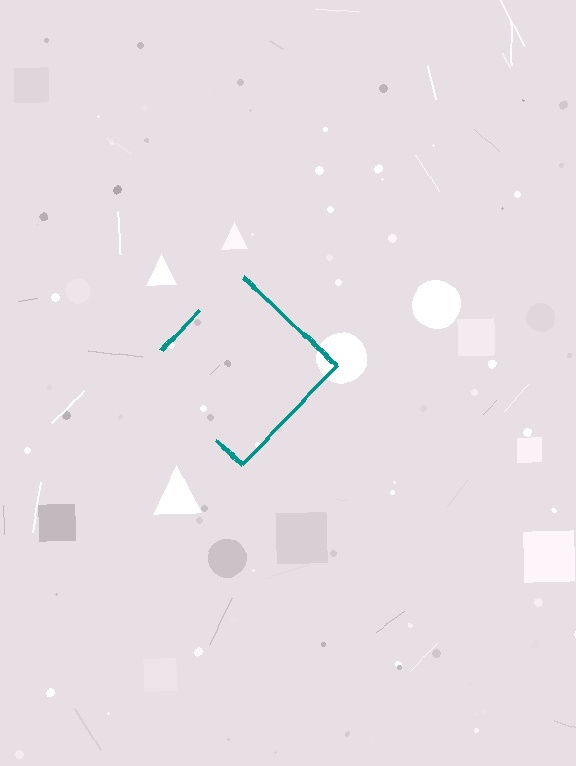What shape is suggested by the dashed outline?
The dashed outline suggests a diamond.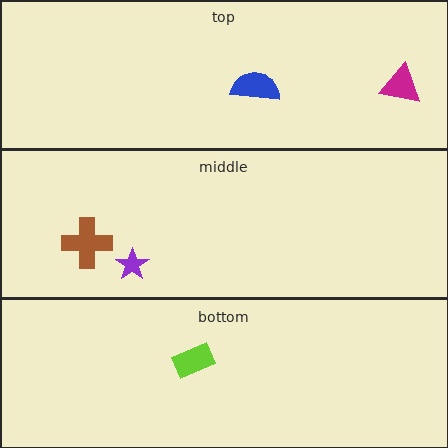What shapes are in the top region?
The blue semicircle, the magenta triangle.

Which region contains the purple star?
The middle region.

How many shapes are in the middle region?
2.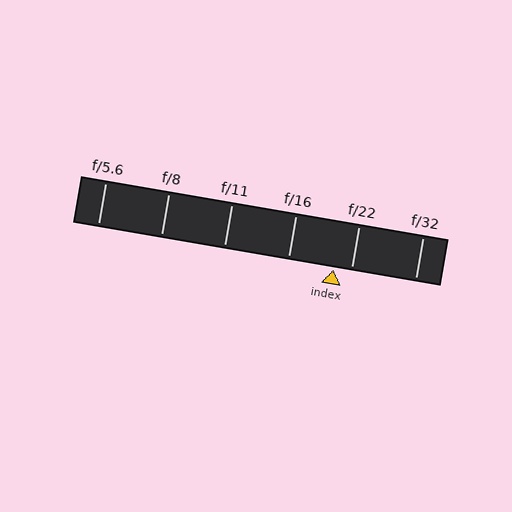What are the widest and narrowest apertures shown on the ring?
The widest aperture shown is f/5.6 and the narrowest is f/32.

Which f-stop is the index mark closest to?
The index mark is closest to f/22.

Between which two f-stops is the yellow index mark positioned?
The index mark is between f/16 and f/22.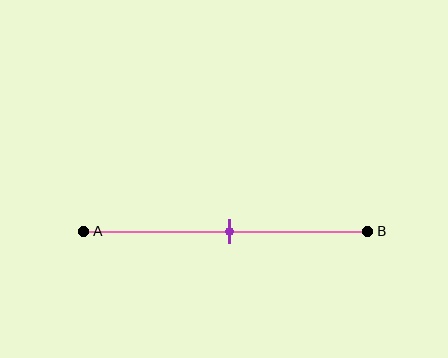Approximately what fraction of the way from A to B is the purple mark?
The purple mark is approximately 50% of the way from A to B.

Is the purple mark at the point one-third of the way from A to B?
No, the mark is at about 50% from A, not at the 33% one-third point.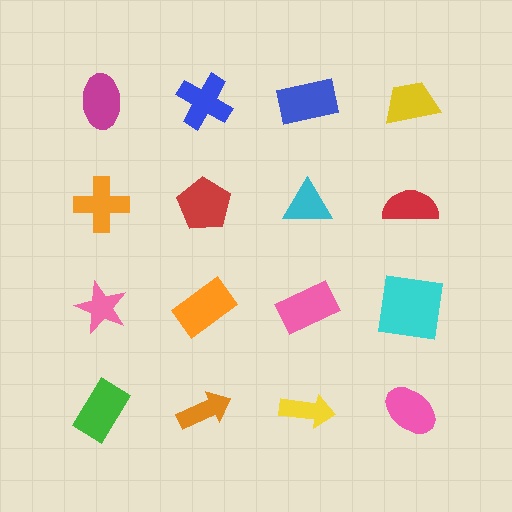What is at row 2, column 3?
A cyan triangle.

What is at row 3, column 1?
A pink star.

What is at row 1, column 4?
A yellow trapezoid.